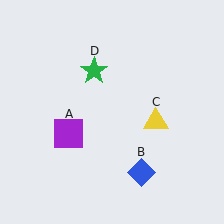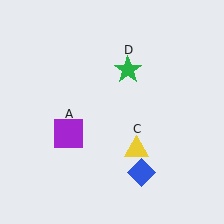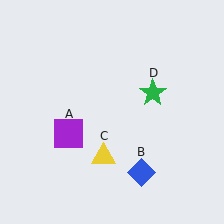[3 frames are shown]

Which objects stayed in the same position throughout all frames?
Purple square (object A) and blue diamond (object B) remained stationary.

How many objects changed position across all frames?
2 objects changed position: yellow triangle (object C), green star (object D).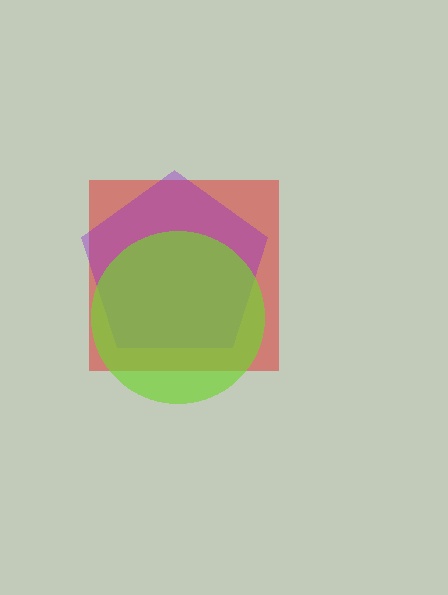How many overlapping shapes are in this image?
There are 3 overlapping shapes in the image.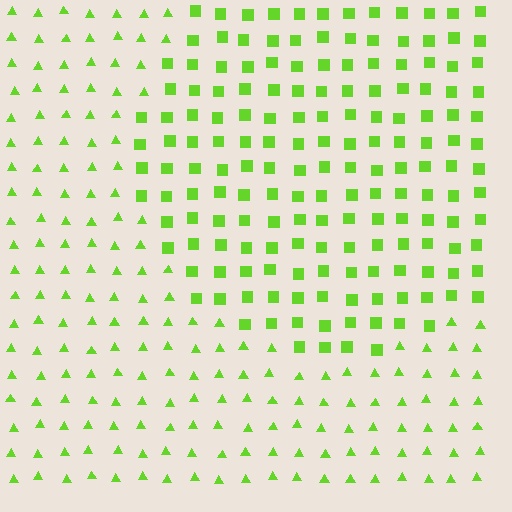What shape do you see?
I see a circle.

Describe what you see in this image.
The image is filled with small lime elements arranged in a uniform grid. A circle-shaped region contains squares, while the surrounding area contains triangles. The boundary is defined purely by the change in element shape.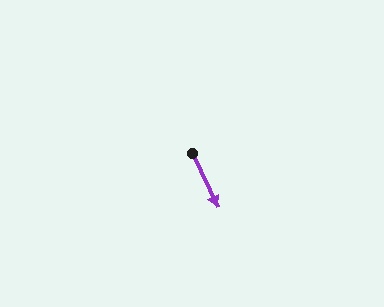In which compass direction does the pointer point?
Southeast.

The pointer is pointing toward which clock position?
Roughly 5 o'clock.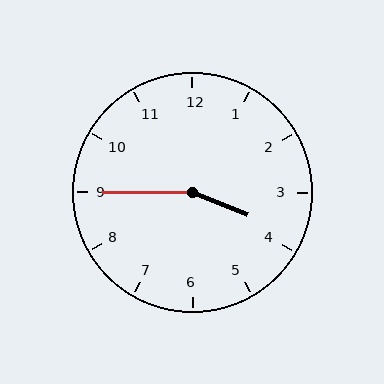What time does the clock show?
3:45.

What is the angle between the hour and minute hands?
Approximately 158 degrees.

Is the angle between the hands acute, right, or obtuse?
It is obtuse.